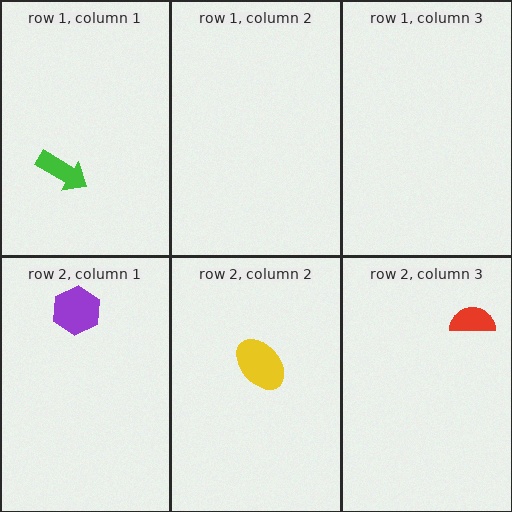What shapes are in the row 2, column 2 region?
The yellow ellipse.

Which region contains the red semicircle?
The row 2, column 3 region.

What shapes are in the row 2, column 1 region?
The purple hexagon.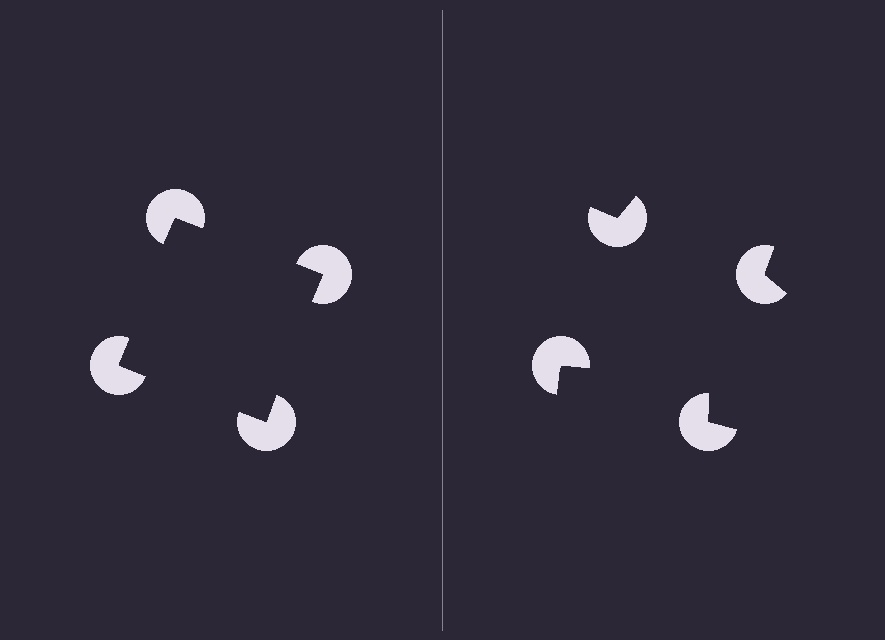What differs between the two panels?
The pac-man discs are positioned identically on both sides; only the wedge orientations differ. On the left they align to a square; on the right they are misaligned.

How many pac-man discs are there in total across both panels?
8 — 4 on each side.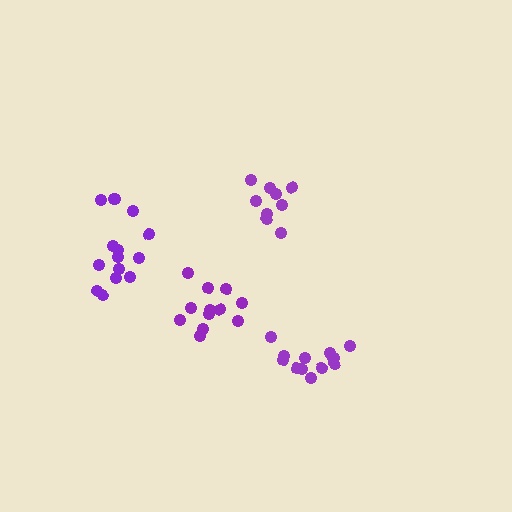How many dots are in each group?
Group 1: 12 dots, Group 2: 9 dots, Group 3: 12 dots, Group 4: 14 dots (47 total).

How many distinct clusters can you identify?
There are 4 distinct clusters.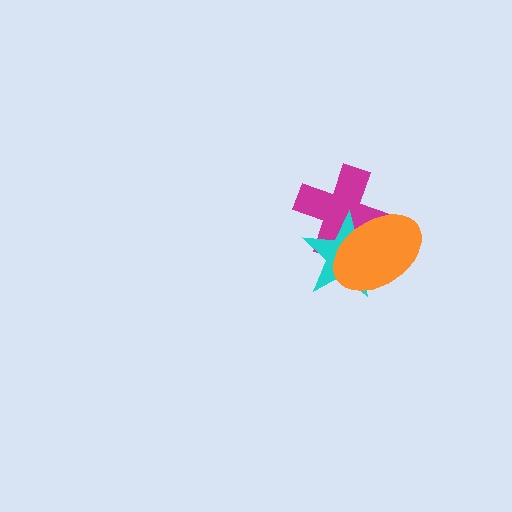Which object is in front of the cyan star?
The orange ellipse is in front of the cyan star.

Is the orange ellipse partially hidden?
No, no other shape covers it.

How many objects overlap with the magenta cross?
2 objects overlap with the magenta cross.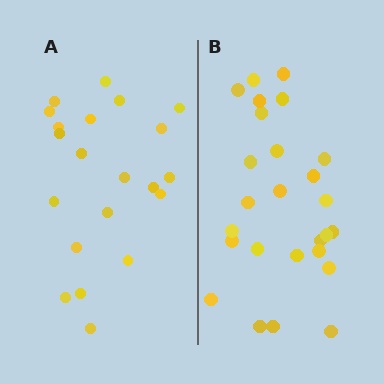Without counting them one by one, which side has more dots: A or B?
Region B (the right region) has more dots.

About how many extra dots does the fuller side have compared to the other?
Region B has about 5 more dots than region A.